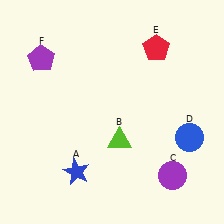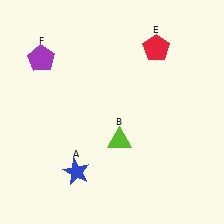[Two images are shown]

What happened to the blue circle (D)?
The blue circle (D) was removed in Image 2. It was in the bottom-right area of Image 1.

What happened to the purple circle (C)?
The purple circle (C) was removed in Image 2. It was in the bottom-right area of Image 1.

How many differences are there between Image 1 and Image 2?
There are 2 differences between the two images.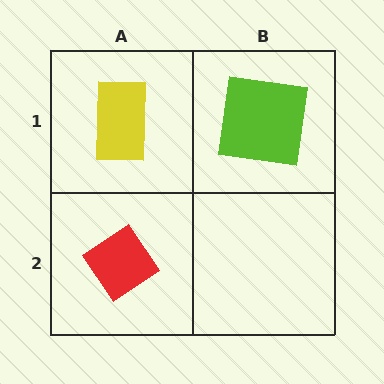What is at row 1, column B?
A lime square.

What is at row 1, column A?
A yellow rectangle.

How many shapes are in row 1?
2 shapes.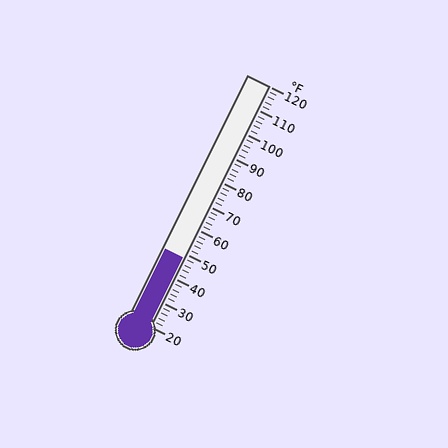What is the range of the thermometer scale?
The thermometer scale ranges from 20°F to 120°F.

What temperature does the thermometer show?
The thermometer shows approximately 48°F.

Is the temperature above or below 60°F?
The temperature is below 60°F.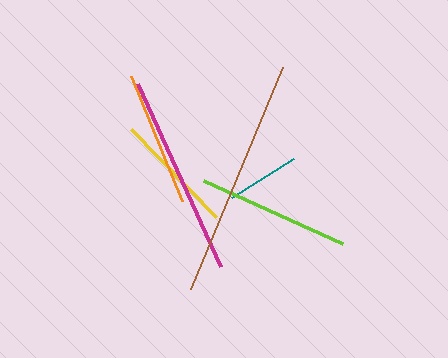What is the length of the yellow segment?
The yellow segment is approximately 122 pixels long.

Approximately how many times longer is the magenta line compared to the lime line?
The magenta line is approximately 1.3 times the length of the lime line.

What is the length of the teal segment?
The teal segment is approximately 73 pixels long.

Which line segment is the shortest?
The teal line is the shortest at approximately 73 pixels.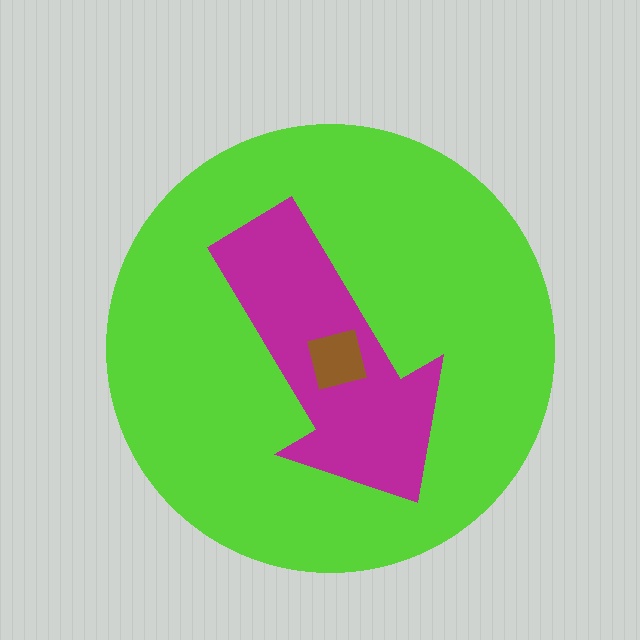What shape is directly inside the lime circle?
The magenta arrow.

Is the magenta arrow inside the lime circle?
Yes.